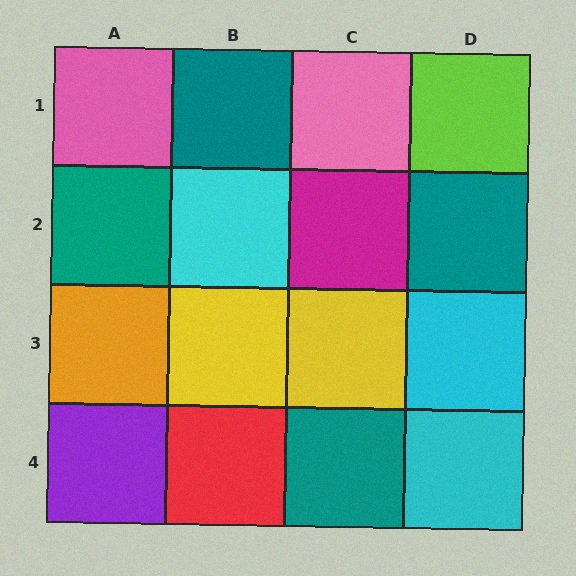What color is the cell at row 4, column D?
Cyan.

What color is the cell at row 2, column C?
Magenta.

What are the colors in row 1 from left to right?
Pink, teal, pink, lime.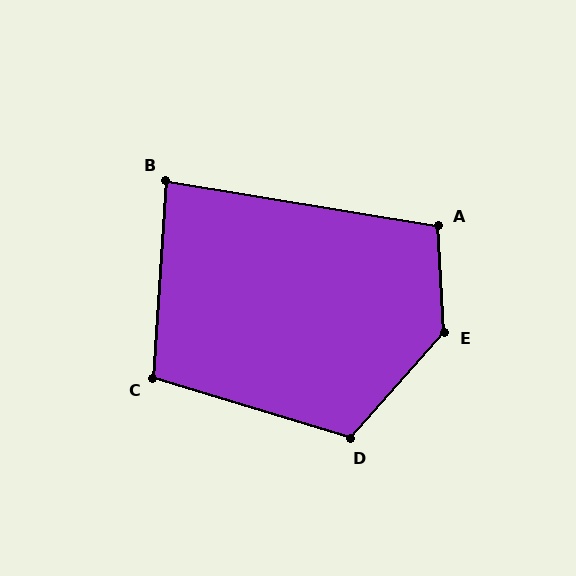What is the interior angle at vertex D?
Approximately 115 degrees (obtuse).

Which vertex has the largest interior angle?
E, at approximately 135 degrees.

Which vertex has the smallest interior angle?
B, at approximately 84 degrees.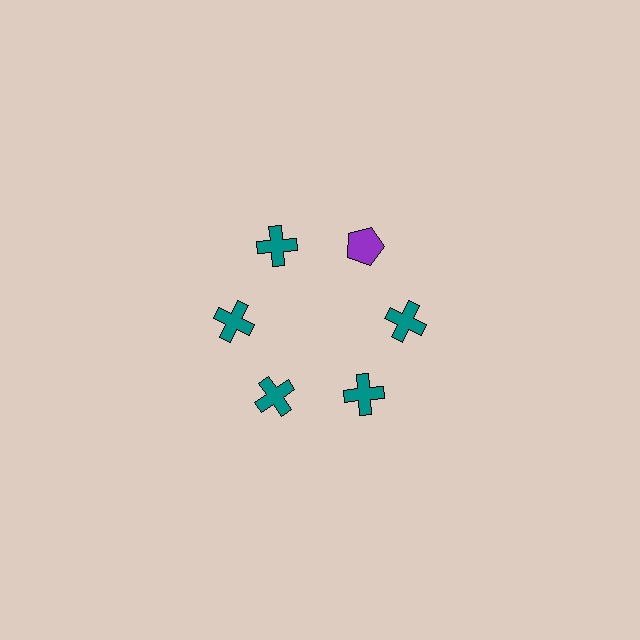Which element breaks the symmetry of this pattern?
The purple pentagon at roughly the 1 o'clock position breaks the symmetry. All other shapes are teal crosses.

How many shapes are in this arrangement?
There are 6 shapes arranged in a ring pattern.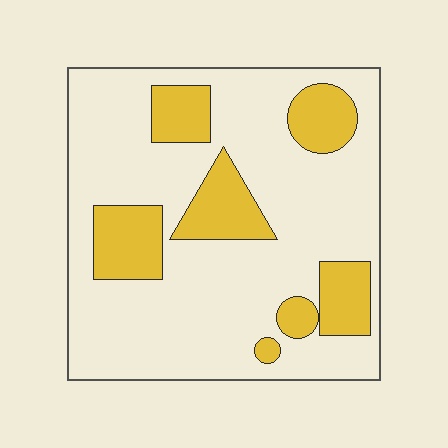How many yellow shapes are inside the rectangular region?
7.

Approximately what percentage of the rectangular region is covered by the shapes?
Approximately 25%.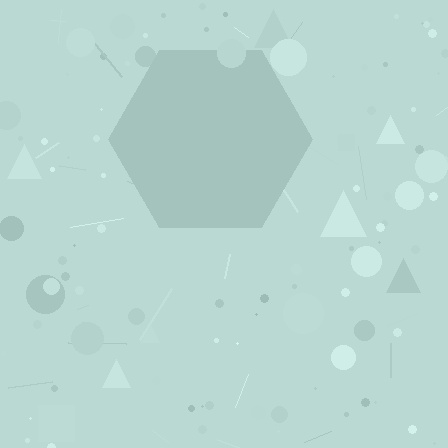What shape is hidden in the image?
A hexagon is hidden in the image.